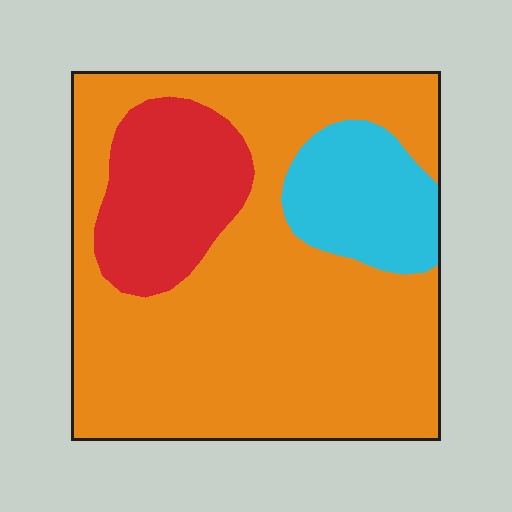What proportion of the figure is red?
Red takes up about one sixth (1/6) of the figure.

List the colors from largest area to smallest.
From largest to smallest: orange, red, cyan.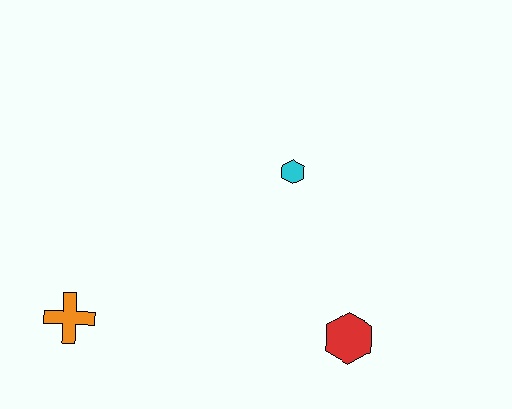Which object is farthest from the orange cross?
The red hexagon is farthest from the orange cross.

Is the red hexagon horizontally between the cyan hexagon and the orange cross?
No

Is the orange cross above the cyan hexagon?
No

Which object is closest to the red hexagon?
The cyan hexagon is closest to the red hexagon.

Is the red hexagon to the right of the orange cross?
Yes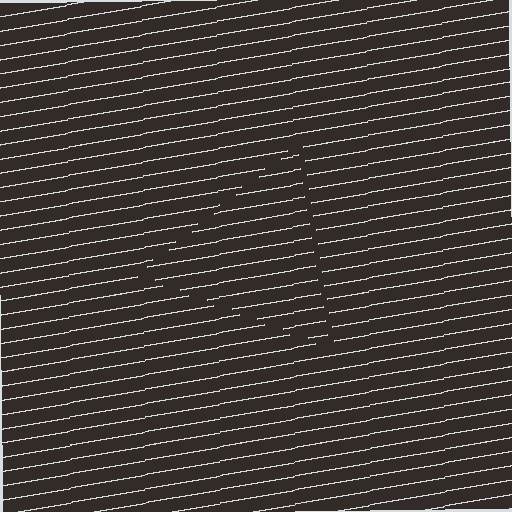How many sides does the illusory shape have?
3 sides — the line-ends trace a triangle.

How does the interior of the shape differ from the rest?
The interior of the shape contains the same grating, shifted by half a period — the contour is defined by the phase discontinuity where line-ends from the inner and outer gratings abut.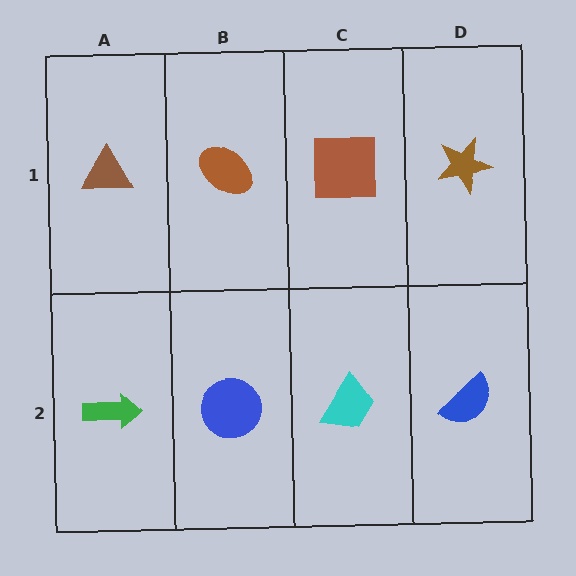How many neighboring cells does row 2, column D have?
2.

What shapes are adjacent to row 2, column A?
A brown triangle (row 1, column A), a blue circle (row 2, column B).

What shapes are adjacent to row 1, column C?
A cyan trapezoid (row 2, column C), a brown ellipse (row 1, column B), a brown star (row 1, column D).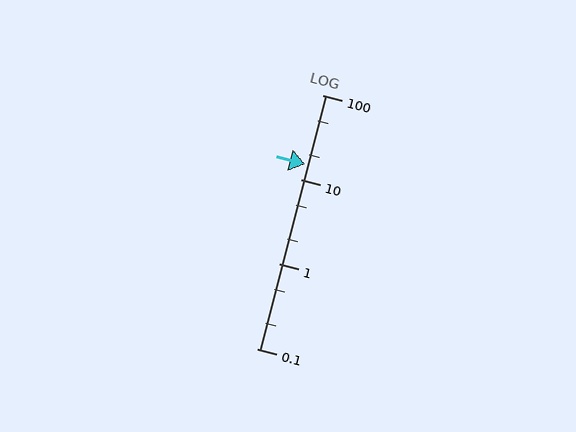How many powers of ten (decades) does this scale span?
The scale spans 3 decades, from 0.1 to 100.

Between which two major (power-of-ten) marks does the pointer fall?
The pointer is between 10 and 100.